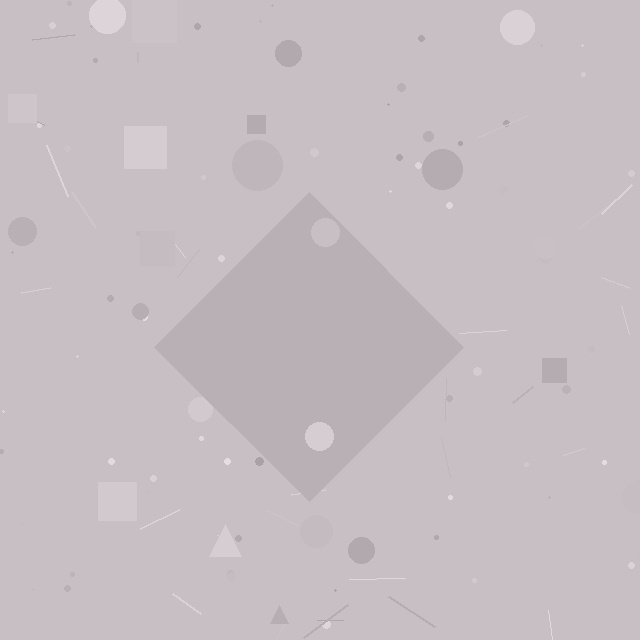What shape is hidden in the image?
A diamond is hidden in the image.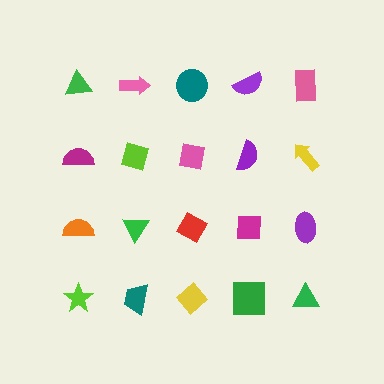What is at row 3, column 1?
An orange semicircle.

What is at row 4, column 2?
A teal trapezoid.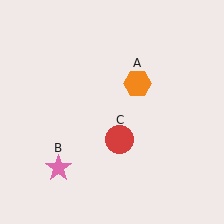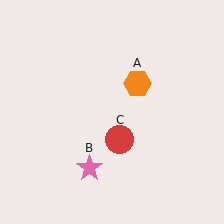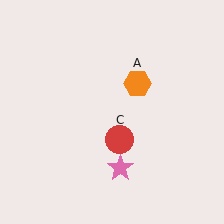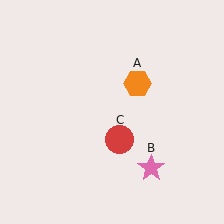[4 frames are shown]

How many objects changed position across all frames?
1 object changed position: pink star (object B).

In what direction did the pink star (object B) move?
The pink star (object B) moved right.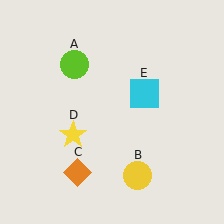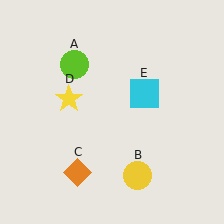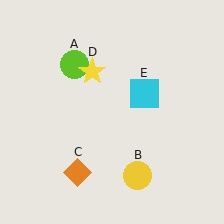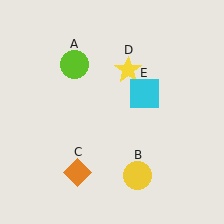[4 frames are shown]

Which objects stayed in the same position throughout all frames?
Lime circle (object A) and yellow circle (object B) and orange diamond (object C) and cyan square (object E) remained stationary.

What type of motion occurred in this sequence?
The yellow star (object D) rotated clockwise around the center of the scene.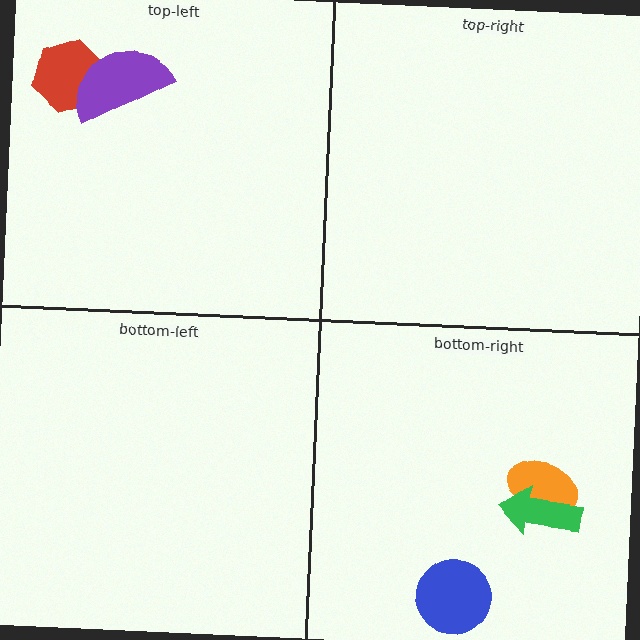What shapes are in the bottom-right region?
The orange ellipse, the green arrow, the blue circle.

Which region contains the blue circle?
The bottom-right region.